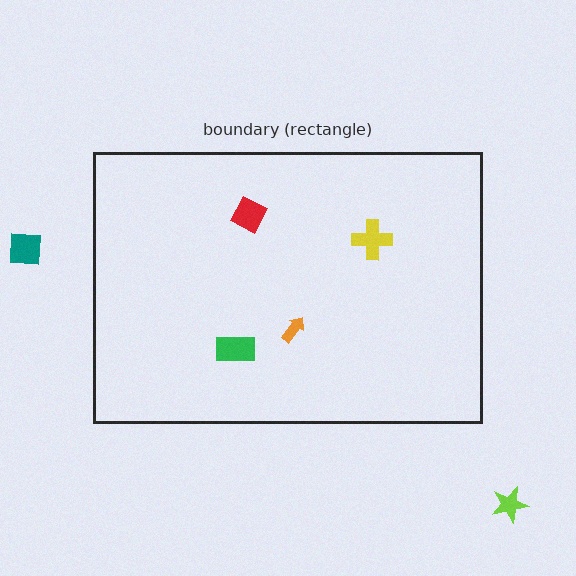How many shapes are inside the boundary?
4 inside, 2 outside.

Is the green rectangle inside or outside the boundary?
Inside.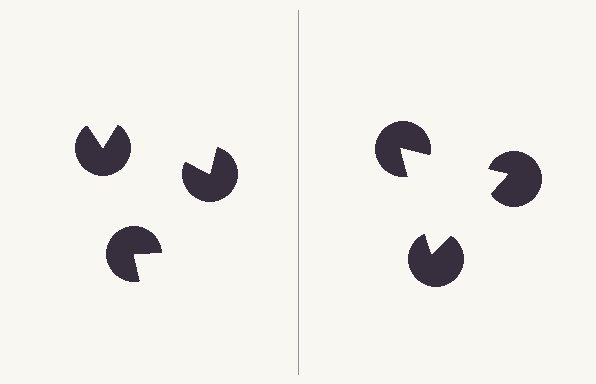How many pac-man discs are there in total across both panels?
6 — 3 on each side.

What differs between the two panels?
The pac-man discs are positioned identically on both sides; only the wedge orientations differ. On the right they align to a triangle; on the left they are misaligned.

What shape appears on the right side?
An illusory triangle.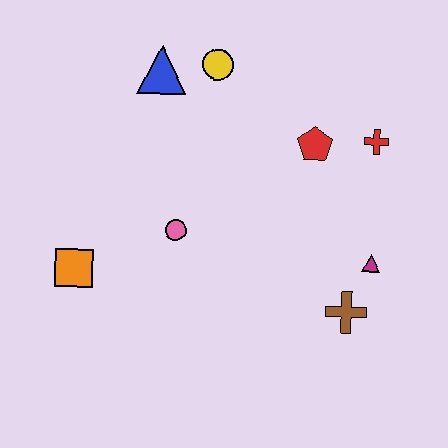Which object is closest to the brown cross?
The magenta triangle is closest to the brown cross.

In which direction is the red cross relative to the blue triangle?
The red cross is to the right of the blue triangle.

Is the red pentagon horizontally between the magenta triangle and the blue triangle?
Yes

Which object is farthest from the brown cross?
The blue triangle is farthest from the brown cross.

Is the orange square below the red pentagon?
Yes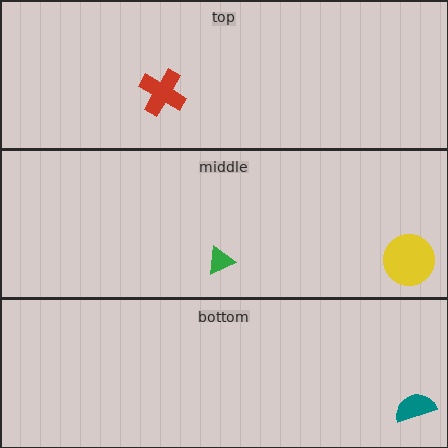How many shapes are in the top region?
1.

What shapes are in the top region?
The red cross.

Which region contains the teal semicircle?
The bottom region.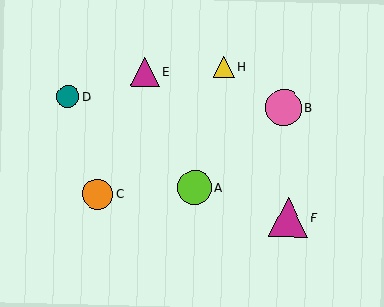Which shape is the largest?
The magenta triangle (labeled F) is the largest.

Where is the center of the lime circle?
The center of the lime circle is at (194, 187).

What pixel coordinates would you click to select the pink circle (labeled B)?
Click at (284, 108) to select the pink circle B.